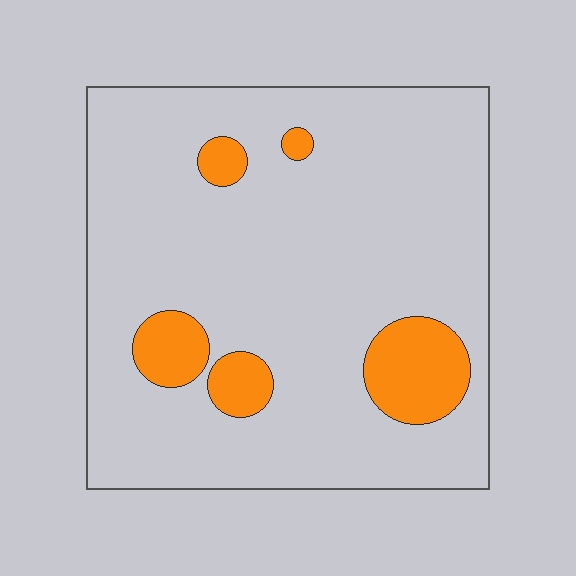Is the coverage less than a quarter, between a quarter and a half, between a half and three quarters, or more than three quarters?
Less than a quarter.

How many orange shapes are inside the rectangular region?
5.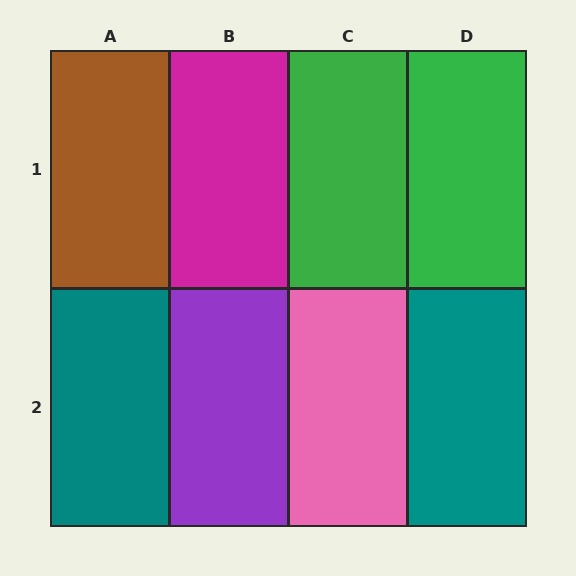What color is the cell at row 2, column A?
Teal.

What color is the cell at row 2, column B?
Purple.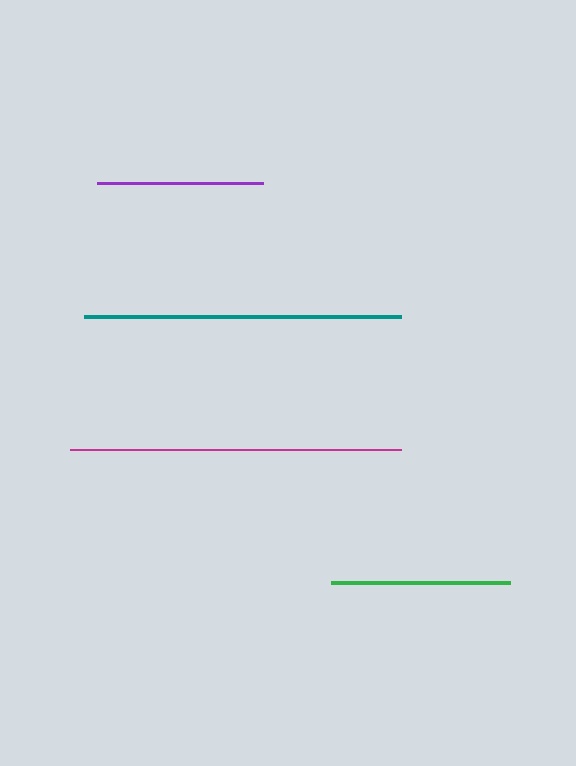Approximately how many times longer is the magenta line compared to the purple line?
The magenta line is approximately 2.0 times the length of the purple line.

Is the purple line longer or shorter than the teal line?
The teal line is longer than the purple line.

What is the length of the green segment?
The green segment is approximately 179 pixels long.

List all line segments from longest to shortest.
From longest to shortest: magenta, teal, green, purple.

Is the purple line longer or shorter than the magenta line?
The magenta line is longer than the purple line.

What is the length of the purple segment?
The purple segment is approximately 166 pixels long.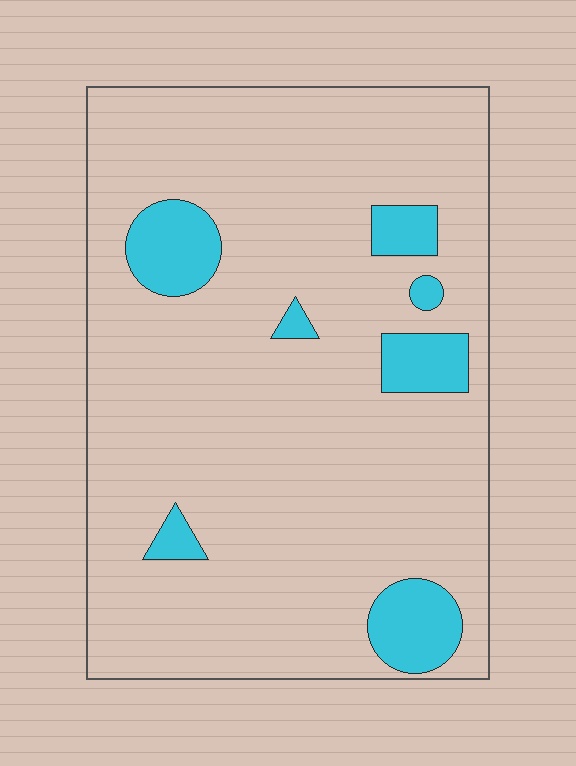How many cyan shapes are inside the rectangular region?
7.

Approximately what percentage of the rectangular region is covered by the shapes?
Approximately 10%.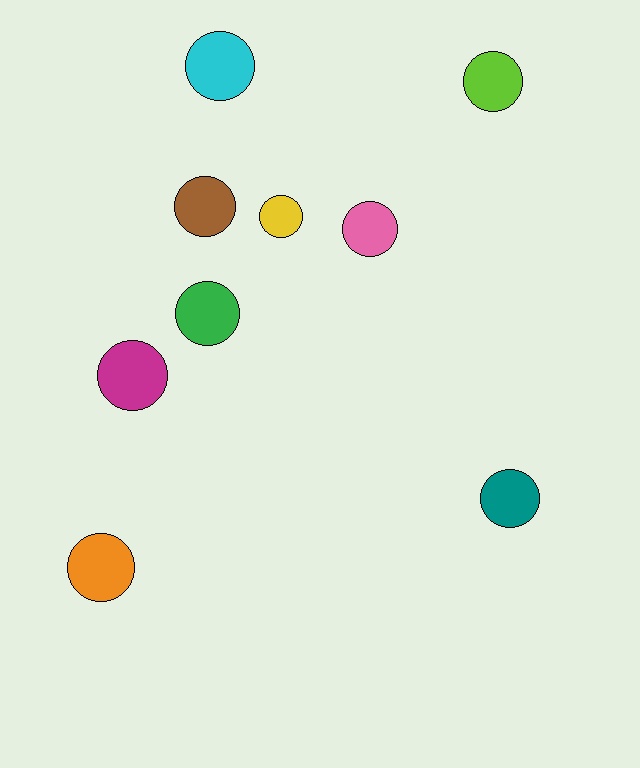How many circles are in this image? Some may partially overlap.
There are 9 circles.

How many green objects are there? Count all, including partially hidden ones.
There is 1 green object.